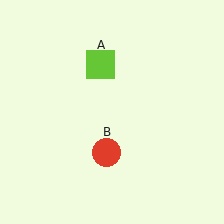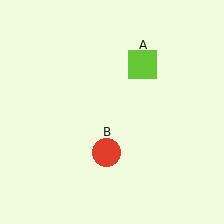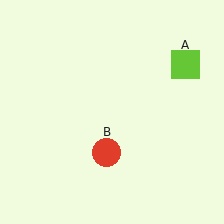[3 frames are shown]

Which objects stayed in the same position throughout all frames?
Red circle (object B) remained stationary.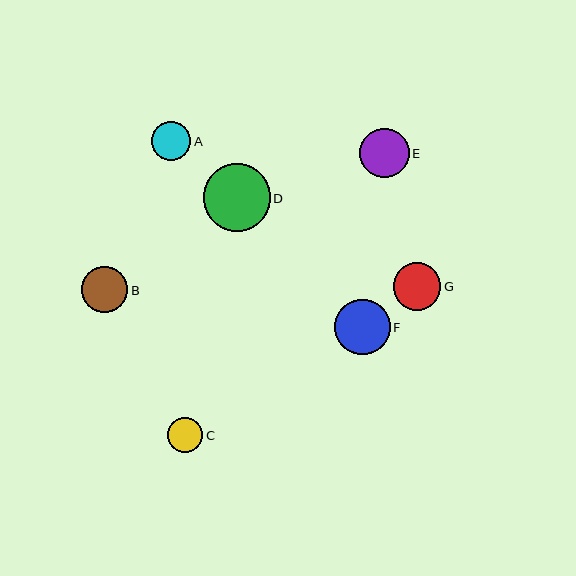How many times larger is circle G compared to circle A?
Circle G is approximately 1.2 times the size of circle A.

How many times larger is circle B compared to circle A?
Circle B is approximately 1.2 times the size of circle A.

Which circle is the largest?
Circle D is the largest with a size of approximately 67 pixels.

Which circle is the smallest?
Circle C is the smallest with a size of approximately 35 pixels.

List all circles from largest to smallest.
From largest to smallest: D, F, E, G, B, A, C.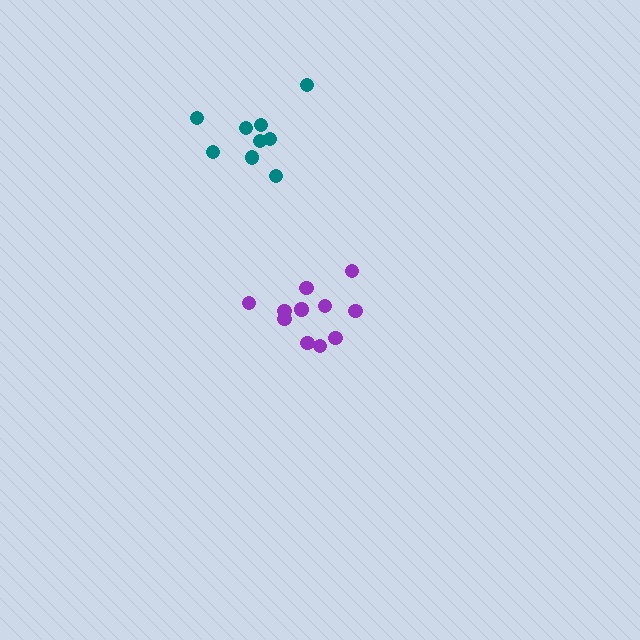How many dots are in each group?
Group 1: 11 dots, Group 2: 9 dots (20 total).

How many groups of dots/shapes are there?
There are 2 groups.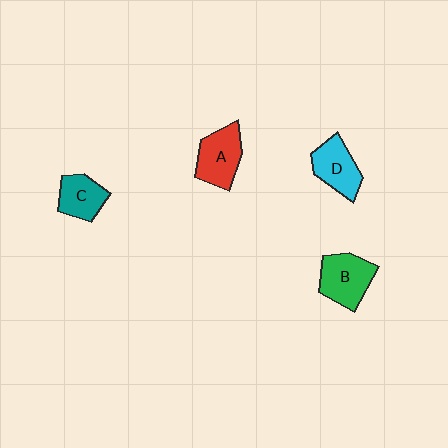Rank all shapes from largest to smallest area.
From largest to smallest: B (green), A (red), D (cyan), C (teal).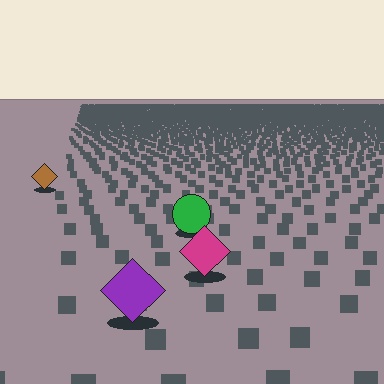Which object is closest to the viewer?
The purple diamond is closest. The texture marks near it are larger and more spread out.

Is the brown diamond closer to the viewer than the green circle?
No. The green circle is closer — you can tell from the texture gradient: the ground texture is coarser near it.